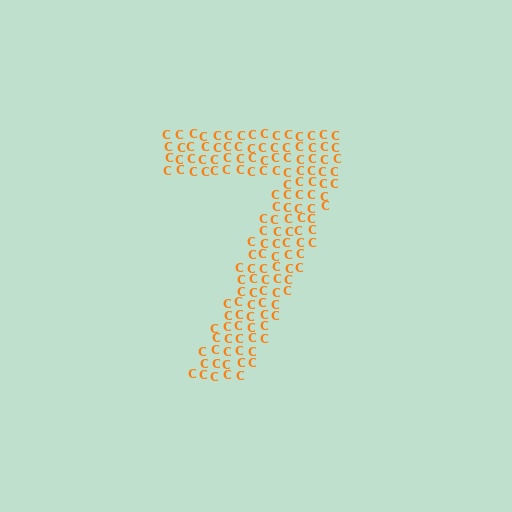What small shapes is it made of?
It is made of small letter C's.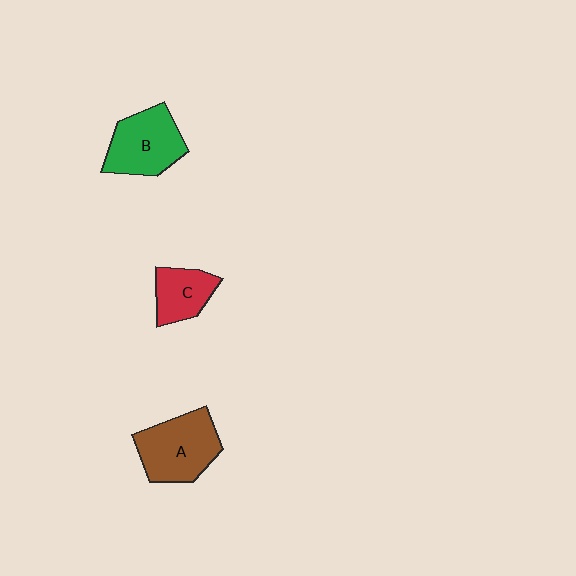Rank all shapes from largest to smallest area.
From largest to smallest: A (brown), B (green), C (red).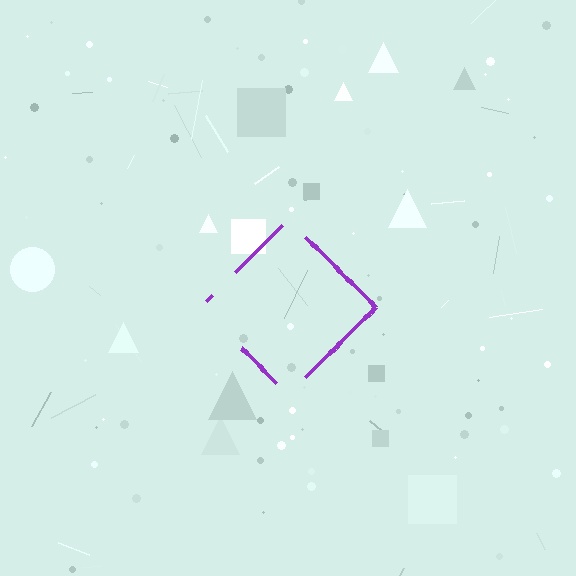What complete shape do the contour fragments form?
The contour fragments form a diamond.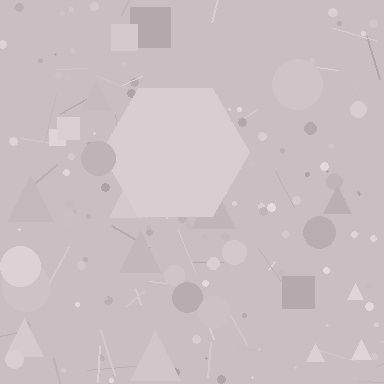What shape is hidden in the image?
A hexagon is hidden in the image.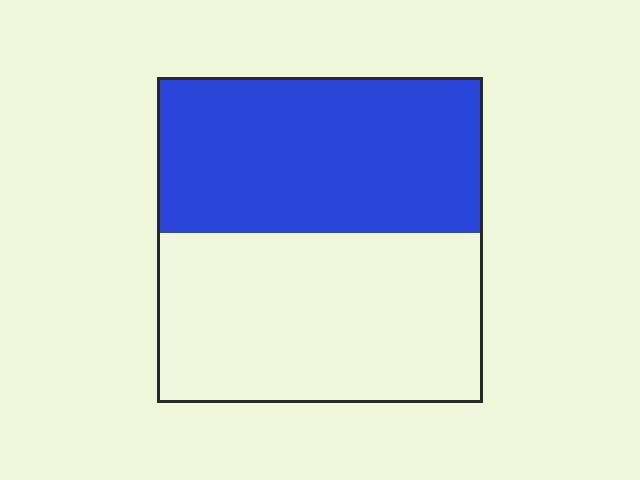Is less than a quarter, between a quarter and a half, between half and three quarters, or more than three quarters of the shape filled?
Between a quarter and a half.